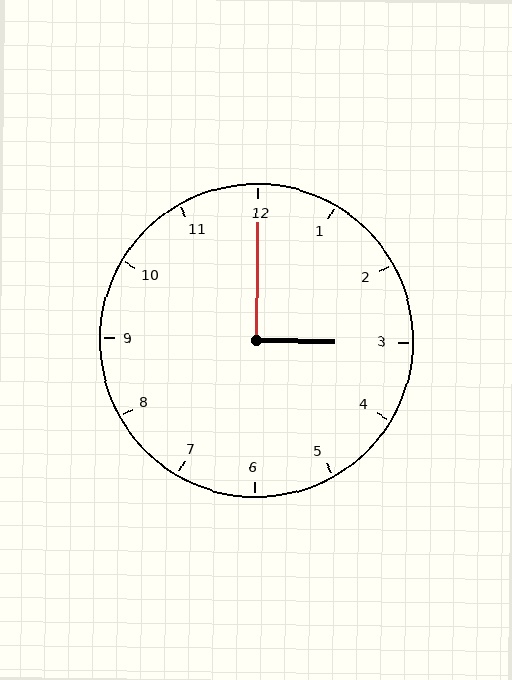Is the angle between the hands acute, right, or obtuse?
It is right.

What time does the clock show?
3:00.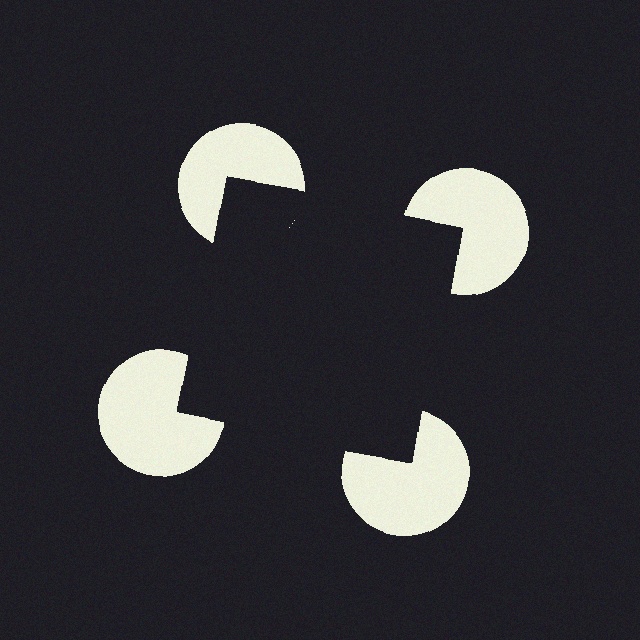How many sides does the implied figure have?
4 sides.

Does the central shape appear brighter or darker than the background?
It typically appears slightly darker than the background, even though no actual brightness change is drawn.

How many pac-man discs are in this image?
There are 4 — one at each vertex of the illusory square.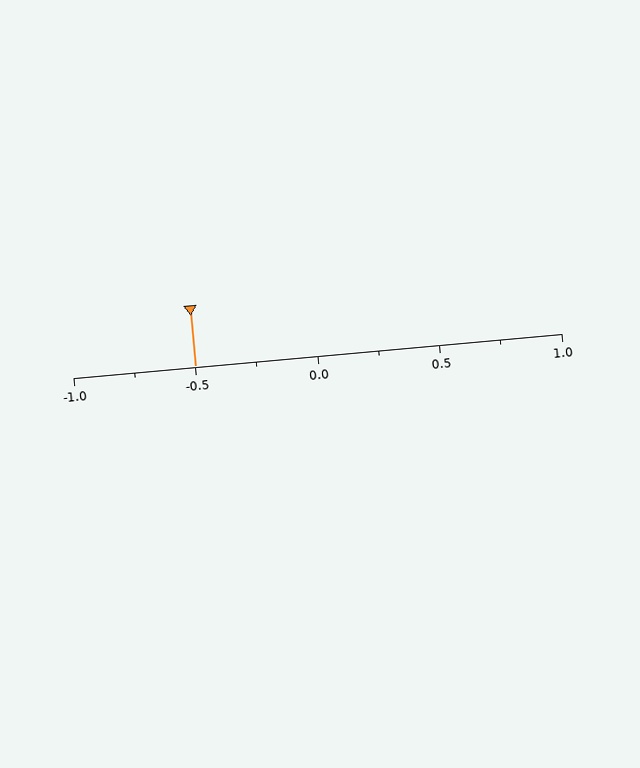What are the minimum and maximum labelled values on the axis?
The axis runs from -1.0 to 1.0.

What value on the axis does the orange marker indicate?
The marker indicates approximately -0.5.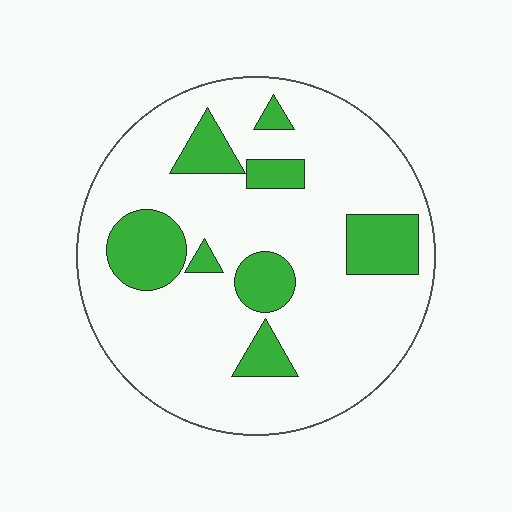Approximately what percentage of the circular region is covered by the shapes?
Approximately 20%.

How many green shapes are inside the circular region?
8.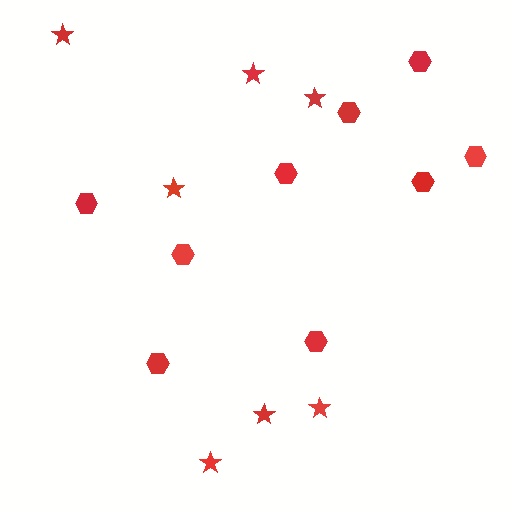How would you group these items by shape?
There are 2 groups: one group of stars (7) and one group of hexagons (9).